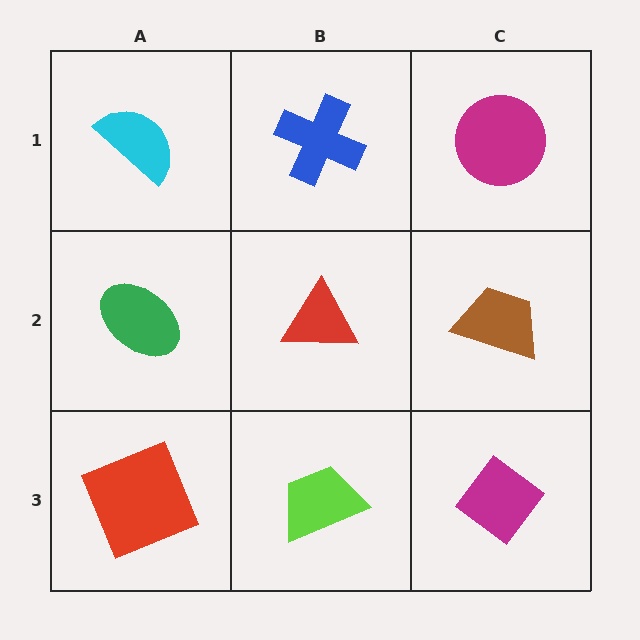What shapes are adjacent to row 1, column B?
A red triangle (row 2, column B), a cyan semicircle (row 1, column A), a magenta circle (row 1, column C).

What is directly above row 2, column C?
A magenta circle.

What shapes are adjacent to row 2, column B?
A blue cross (row 1, column B), a lime trapezoid (row 3, column B), a green ellipse (row 2, column A), a brown trapezoid (row 2, column C).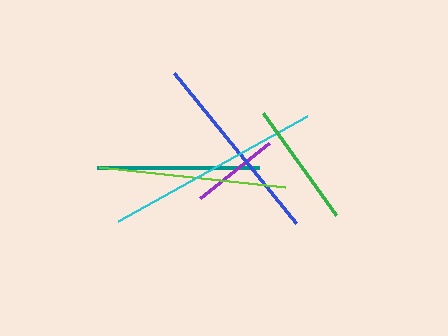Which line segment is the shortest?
The purple line is the shortest at approximately 89 pixels.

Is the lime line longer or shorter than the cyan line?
The cyan line is longer than the lime line.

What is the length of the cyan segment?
The cyan segment is approximately 216 pixels long.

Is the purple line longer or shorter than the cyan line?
The cyan line is longer than the purple line.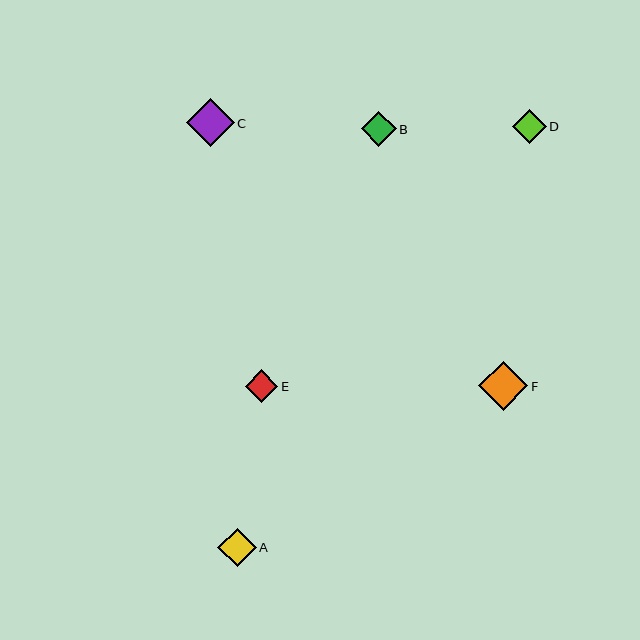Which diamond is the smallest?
Diamond E is the smallest with a size of approximately 33 pixels.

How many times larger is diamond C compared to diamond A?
Diamond C is approximately 1.3 times the size of diamond A.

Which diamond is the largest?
Diamond F is the largest with a size of approximately 49 pixels.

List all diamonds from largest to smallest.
From largest to smallest: F, C, A, B, D, E.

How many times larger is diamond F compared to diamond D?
Diamond F is approximately 1.4 times the size of diamond D.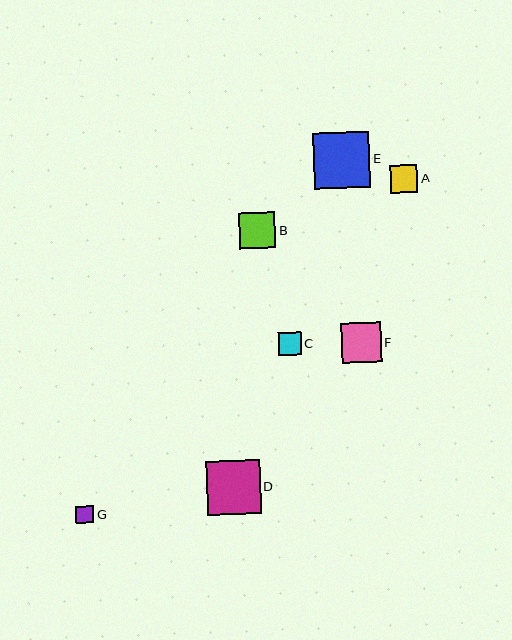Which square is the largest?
Square E is the largest with a size of approximately 56 pixels.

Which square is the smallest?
Square G is the smallest with a size of approximately 18 pixels.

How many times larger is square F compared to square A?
Square F is approximately 1.4 times the size of square A.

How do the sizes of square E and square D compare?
Square E and square D are approximately the same size.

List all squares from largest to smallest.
From largest to smallest: E, D, F, B, A, C, G.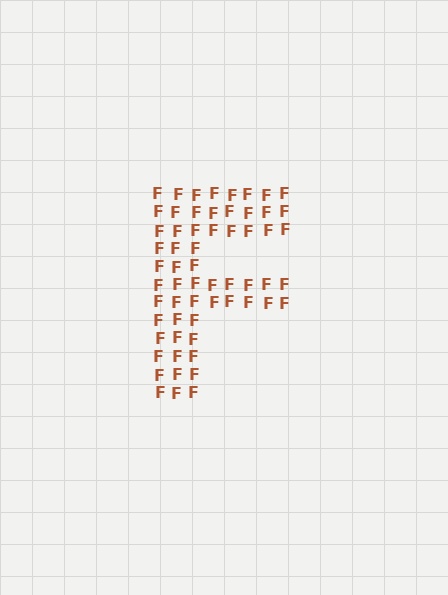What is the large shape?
The large shape is the letter F.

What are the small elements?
The small elements are letter F's.